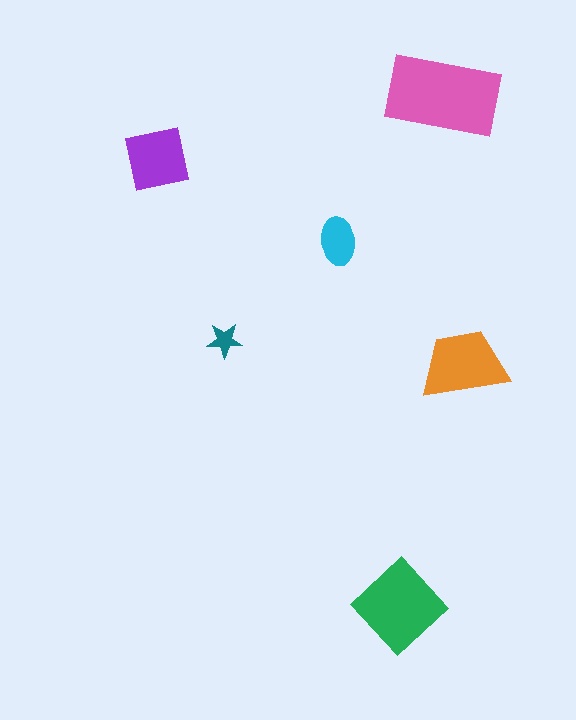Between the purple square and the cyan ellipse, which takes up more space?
The purple square.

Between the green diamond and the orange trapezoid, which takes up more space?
The green diamond.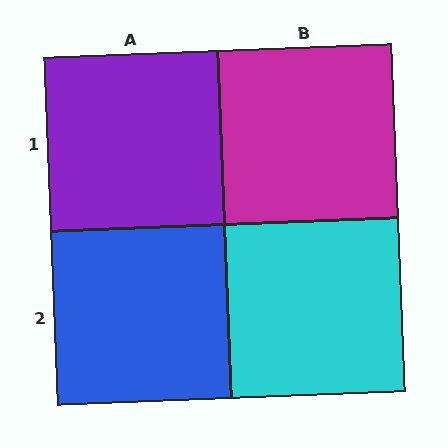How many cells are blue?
1 cell is blue.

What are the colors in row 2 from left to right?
Blue, cyan.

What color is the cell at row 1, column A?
Purple.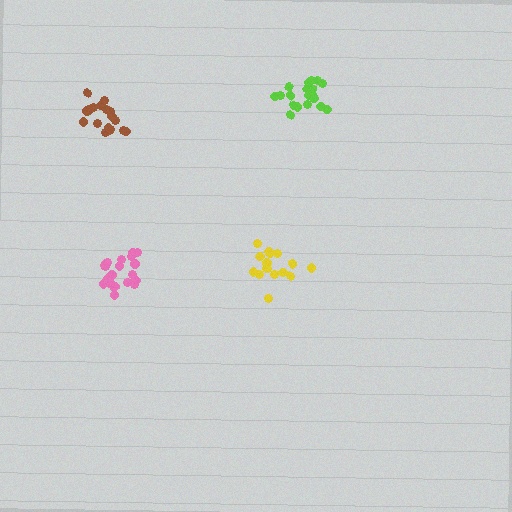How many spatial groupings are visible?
There are 4 spatial groupings.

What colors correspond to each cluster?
The clusters are colored: yellow, lime, pink, brown.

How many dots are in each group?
Group 1: 16 dots, Group 2: 19 dots, Group 3: 21 dots, Group 4: 19 dots (75 total).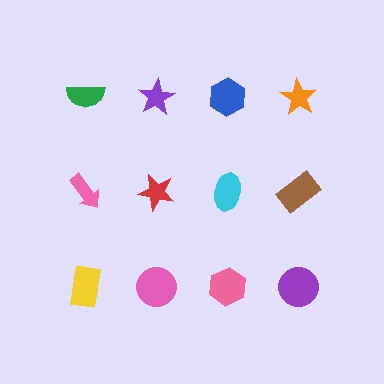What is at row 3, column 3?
A pink hexagon.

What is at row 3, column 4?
A purple circle.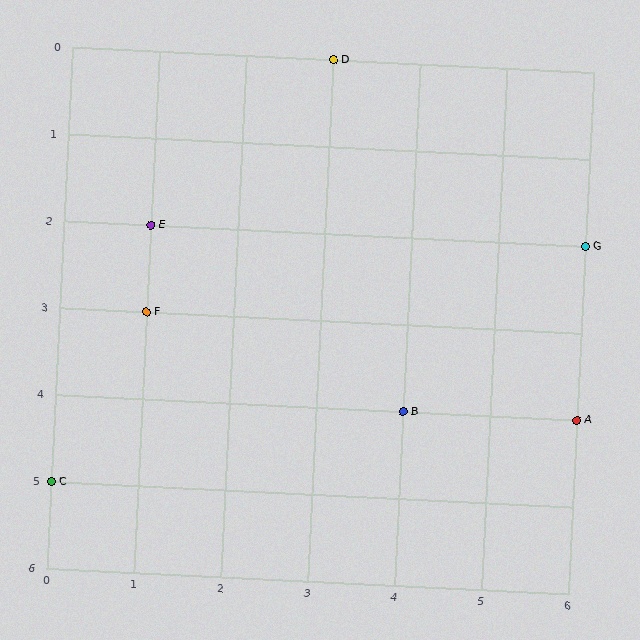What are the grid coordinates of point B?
Point B is at grid coordinates (4, 4).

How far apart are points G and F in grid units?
Points G and F are 5 columns and 1 row apart (about 5.1 grid units diagonally).